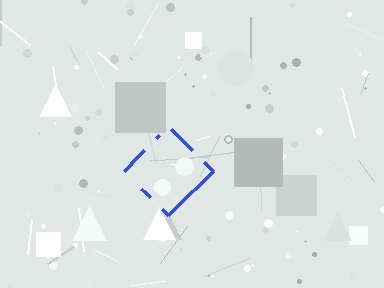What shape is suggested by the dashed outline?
The dashed outline suggests a diamond.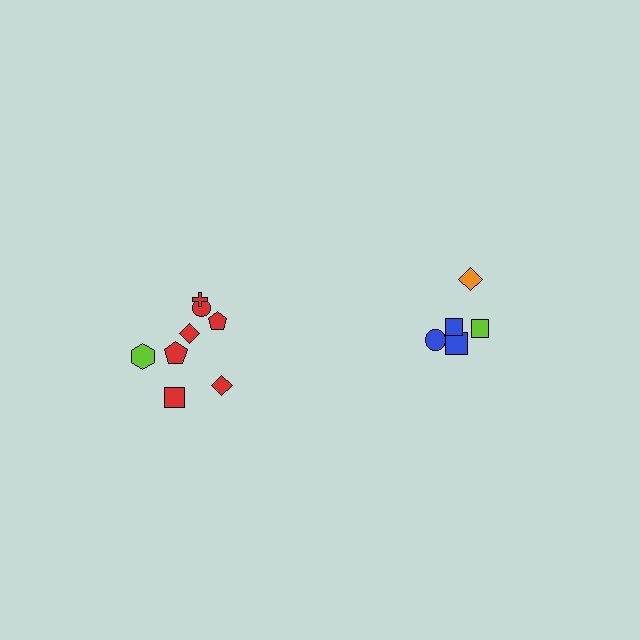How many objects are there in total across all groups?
There are 13 objects.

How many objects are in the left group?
There are 8 objects.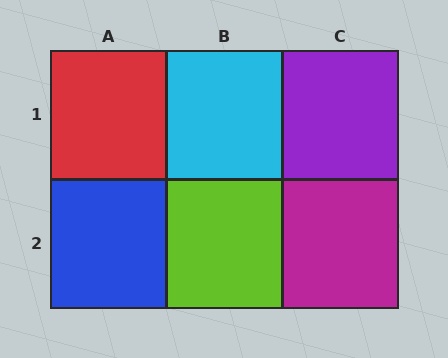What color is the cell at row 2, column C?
Magenta.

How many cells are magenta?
1 cell is magenta.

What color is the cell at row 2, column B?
Lime.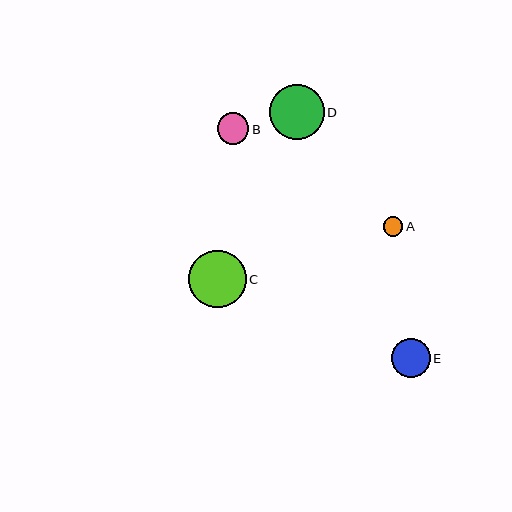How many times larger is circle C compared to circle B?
Circle C is approximately 1.8 times the size of circle B.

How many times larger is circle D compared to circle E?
Circle D is approximately 1.4 times the size of circle E.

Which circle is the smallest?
Circle A is the smallest with a size of approximately 20 pixels.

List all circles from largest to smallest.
From largest to smallest: C, D, E, B, A.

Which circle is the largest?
Circle C is the largest with a size of approximately 57 pixels.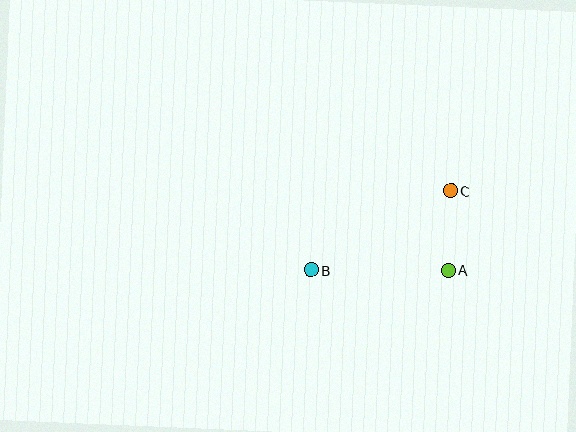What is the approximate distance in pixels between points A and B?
The distance between A and B is approximately 137 pixels.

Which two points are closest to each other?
Points A and C are closest to each other.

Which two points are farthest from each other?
Points B and C are farthest from each other.